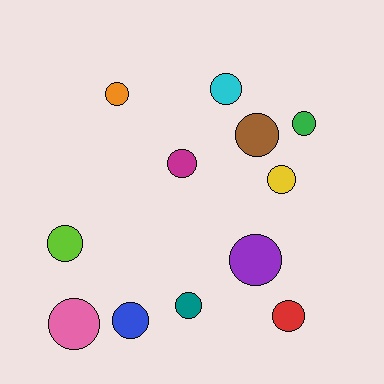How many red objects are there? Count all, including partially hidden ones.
There is 1 red object.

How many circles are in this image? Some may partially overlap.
There are 12 circles.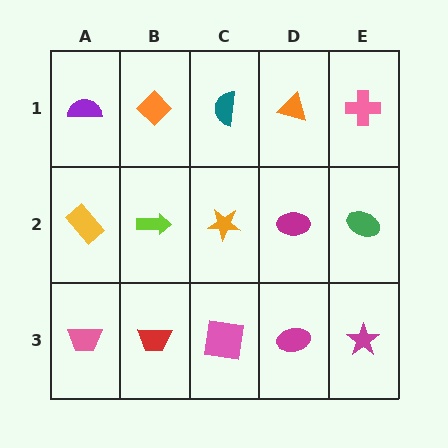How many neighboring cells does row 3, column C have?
3.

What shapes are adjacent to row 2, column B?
An orange diamond (row 1, column B), a red trapezoid (row 3, column B), a yellow rectangle (row 2, column A), an orange star (row 2, column C).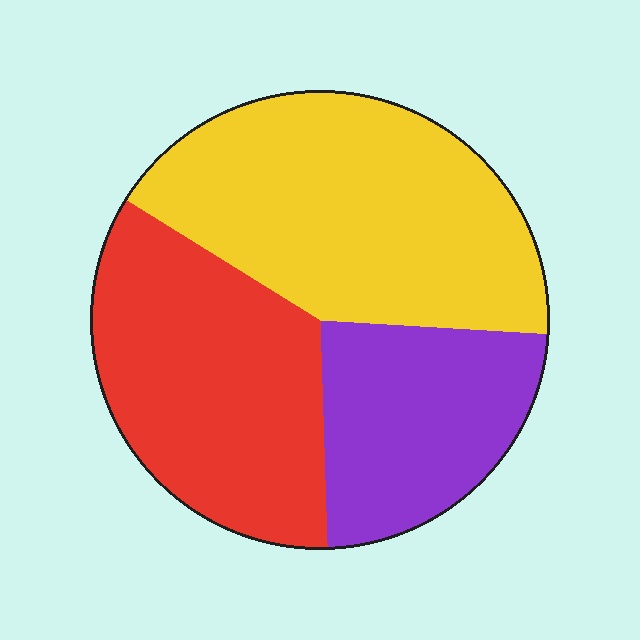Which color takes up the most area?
Yellow, at roughly 40%.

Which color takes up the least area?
Purple, at roughly 25%.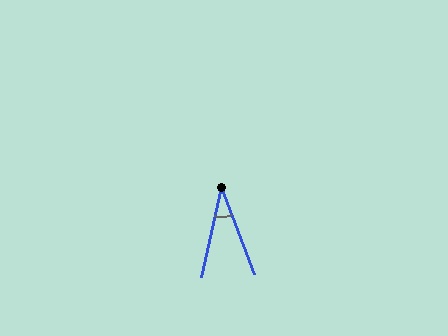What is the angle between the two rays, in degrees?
Approximately 33 degrees.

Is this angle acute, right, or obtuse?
It is acute.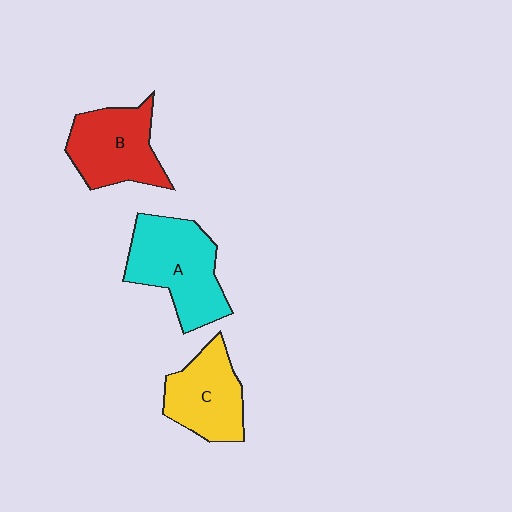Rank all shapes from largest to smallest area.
From largest to smallest: A (cyan), B (red), C (yellow).